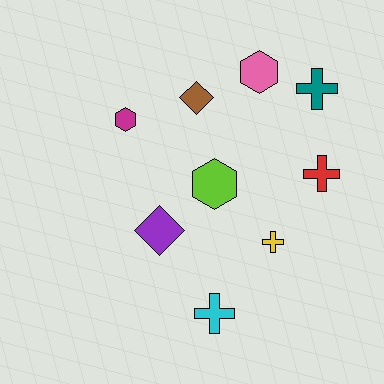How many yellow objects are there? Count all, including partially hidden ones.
There is 1 yellow object.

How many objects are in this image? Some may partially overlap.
There are 9 objects.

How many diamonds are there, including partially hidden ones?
There are 2 diamonds.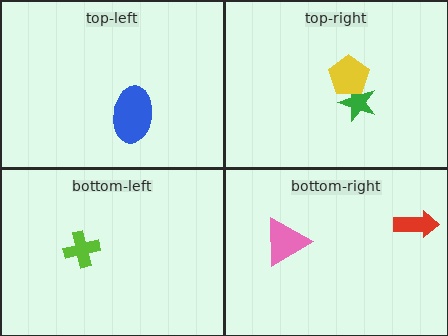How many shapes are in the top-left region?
1.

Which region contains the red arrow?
The bottom-right region.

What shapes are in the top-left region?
The blue ellipse.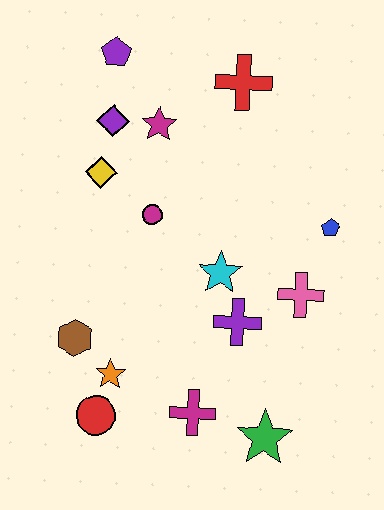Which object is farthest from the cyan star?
The purple pentagon is farthest from the cyan star.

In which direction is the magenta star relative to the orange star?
The magenta star is above the orange star.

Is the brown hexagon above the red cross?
No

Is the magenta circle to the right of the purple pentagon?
Yes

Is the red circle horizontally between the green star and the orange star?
No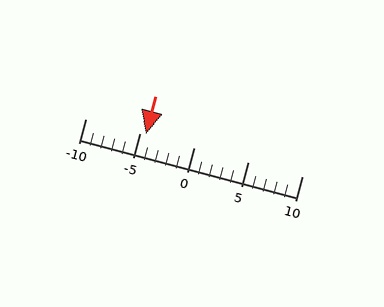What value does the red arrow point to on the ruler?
The red arrow points to approximately -4.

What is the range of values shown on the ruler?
The ruler shows values from -10 to 10.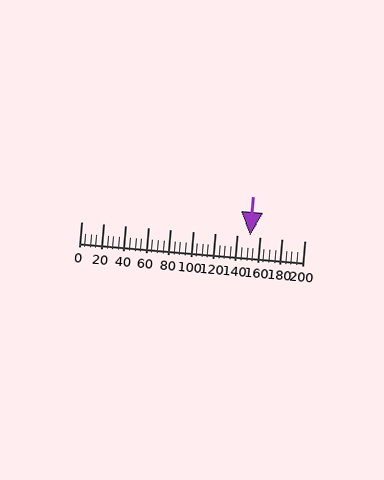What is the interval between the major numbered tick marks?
The major tick marks are spaced 20 units apart.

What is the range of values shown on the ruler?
The ruler shows values from 0 to 200.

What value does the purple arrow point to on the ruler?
The purple arrow points to approximately 151.